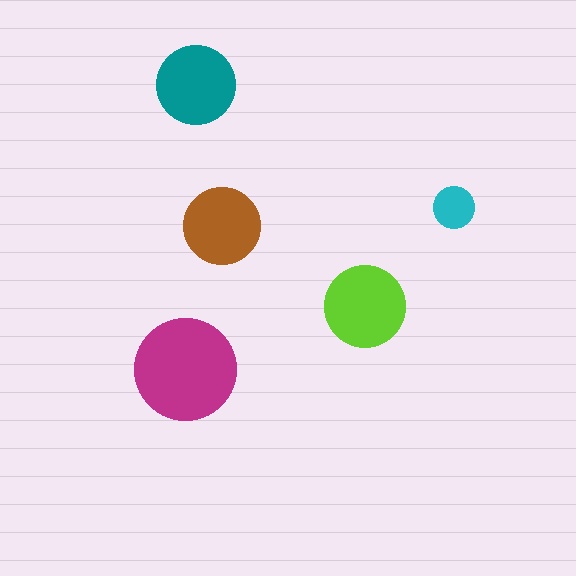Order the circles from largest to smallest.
the magenta one, the lime one, the teal one, the brown one, the cyan one.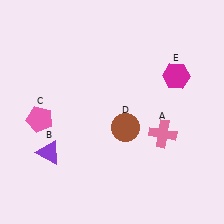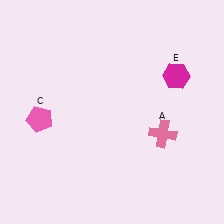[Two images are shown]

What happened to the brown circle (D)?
The brown circle (D) was removed in Image 2. It was in the bottom-right area of Image 1.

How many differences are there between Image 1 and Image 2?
There are 2 differences between the two images.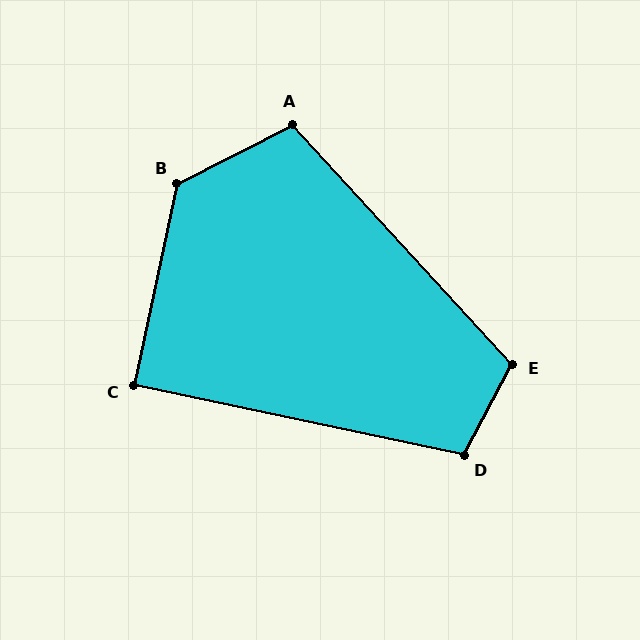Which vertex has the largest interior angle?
B, at approximately 129 degrees.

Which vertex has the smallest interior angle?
C, at approximately 90 degrees.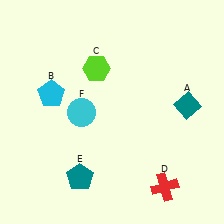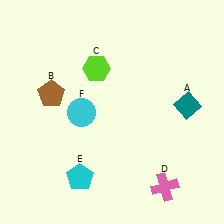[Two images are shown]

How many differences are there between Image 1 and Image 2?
There are 3 differences between the two images.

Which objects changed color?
B changed from cyan to brown. D changed from red to pink. E changed from teal to cyan.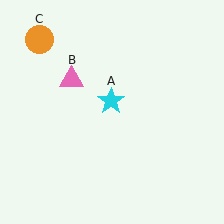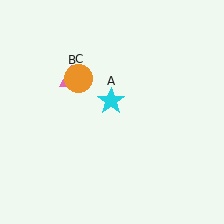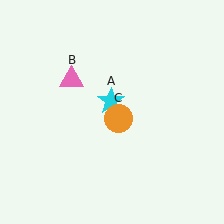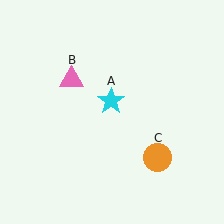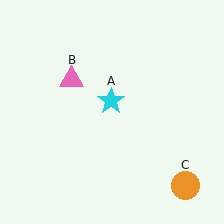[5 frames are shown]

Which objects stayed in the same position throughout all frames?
Cyan star (object A) and pink triangle (object B) remained stationary.